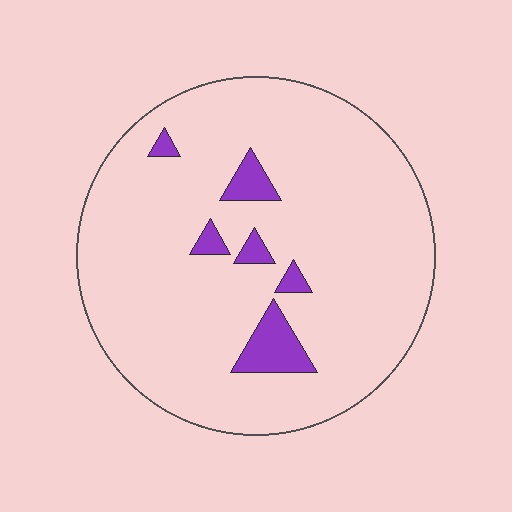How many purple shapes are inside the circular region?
6.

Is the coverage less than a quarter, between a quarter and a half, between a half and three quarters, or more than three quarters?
Less than a quarter.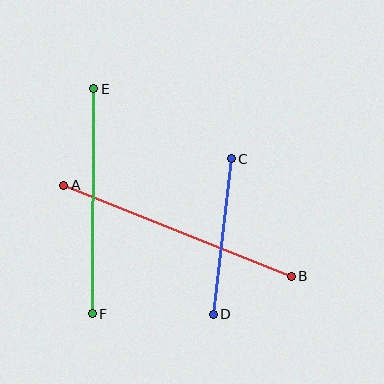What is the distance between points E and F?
The distance is approximately 225 pixels.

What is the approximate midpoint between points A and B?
The midpoint is at approximately (178, 231) pixels.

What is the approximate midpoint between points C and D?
The midpoint is at approximately (222, 237) pixels.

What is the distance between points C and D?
The distance is approximately 157 pixels.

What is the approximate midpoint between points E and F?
The midpoint is at approximately (93, 201) pixels.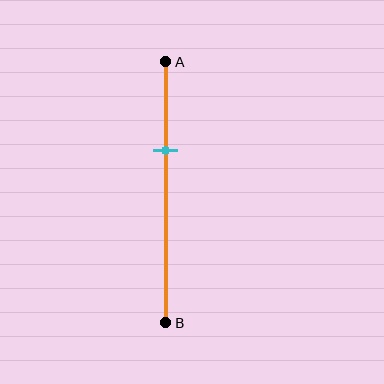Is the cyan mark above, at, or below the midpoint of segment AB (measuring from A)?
The cyan mark is above the midpoint of segment AB.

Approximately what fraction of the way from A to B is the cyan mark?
The cyan mark is approximately 35% of the way from A to B.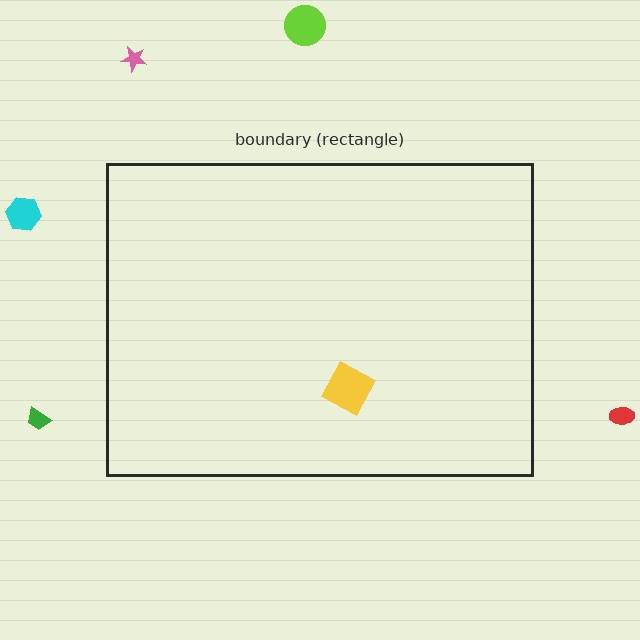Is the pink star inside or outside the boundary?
Outside.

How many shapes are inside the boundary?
1 inside, 5 outside.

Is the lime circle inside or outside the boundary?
Outside.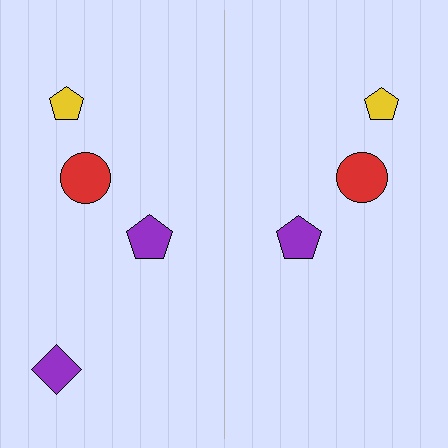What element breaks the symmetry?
A purple diamond is missing from the right side.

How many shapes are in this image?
There are 7 shapes in this image.